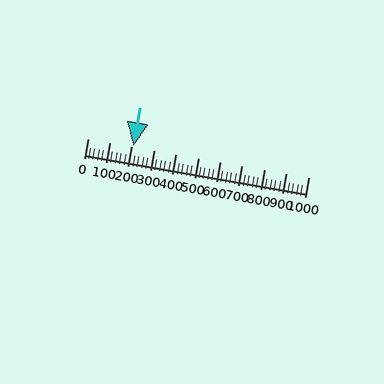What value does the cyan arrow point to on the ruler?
The cyan arrow points to approximately 209.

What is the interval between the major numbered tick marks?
The major tick marks are spaced 100 units apart.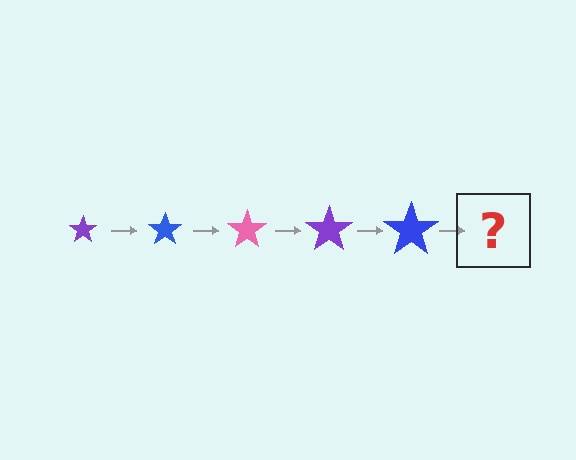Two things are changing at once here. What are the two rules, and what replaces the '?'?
The two rules are that the star grows larger each step and the color cycles through purple, blue, and pink. The '?' should be a pink star, larger than the previous one.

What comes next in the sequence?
The next element should be a pink star, larger than the previous one.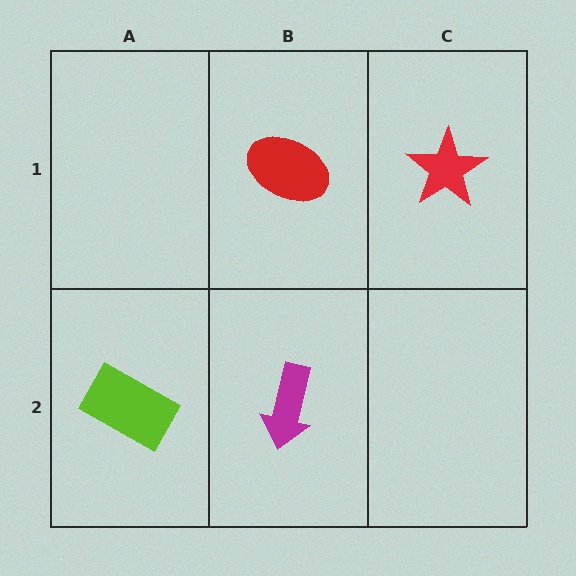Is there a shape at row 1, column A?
No, that cell is empty.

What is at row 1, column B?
A red ellipse.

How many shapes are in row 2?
2 shapes.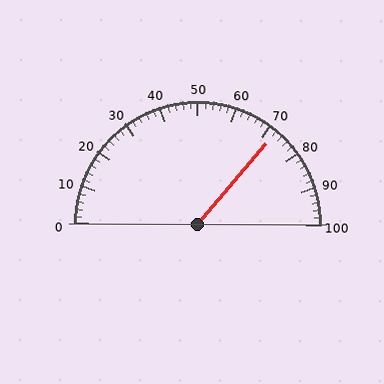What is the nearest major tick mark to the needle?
The nearest major tick mark is 70.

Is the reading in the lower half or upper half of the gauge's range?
The reading is in the upper half of the range (0 to 100).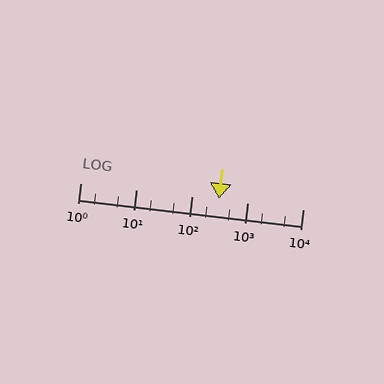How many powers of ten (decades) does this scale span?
The scale spans 4 decades, from 1 to 10000.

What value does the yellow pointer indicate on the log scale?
The pointer indicates approximately 310.